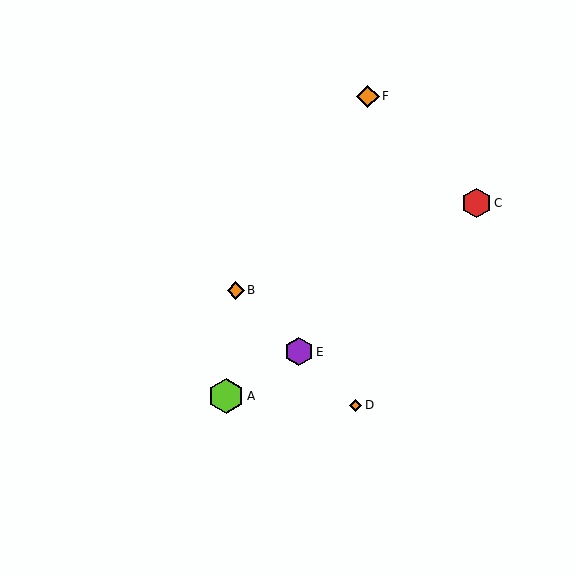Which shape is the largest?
The lime hexagon (labeled A) is the largest.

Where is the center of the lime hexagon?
The center of the lime hexagon is at (226, 396).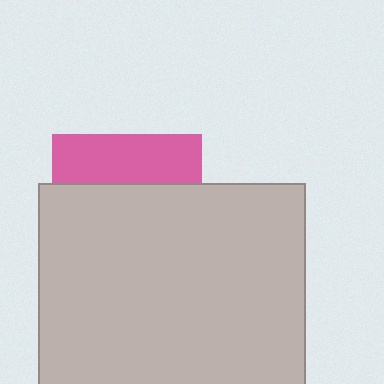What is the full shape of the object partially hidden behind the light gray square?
The partially hidden object is a pink square.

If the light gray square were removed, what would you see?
You would see the complete pink square.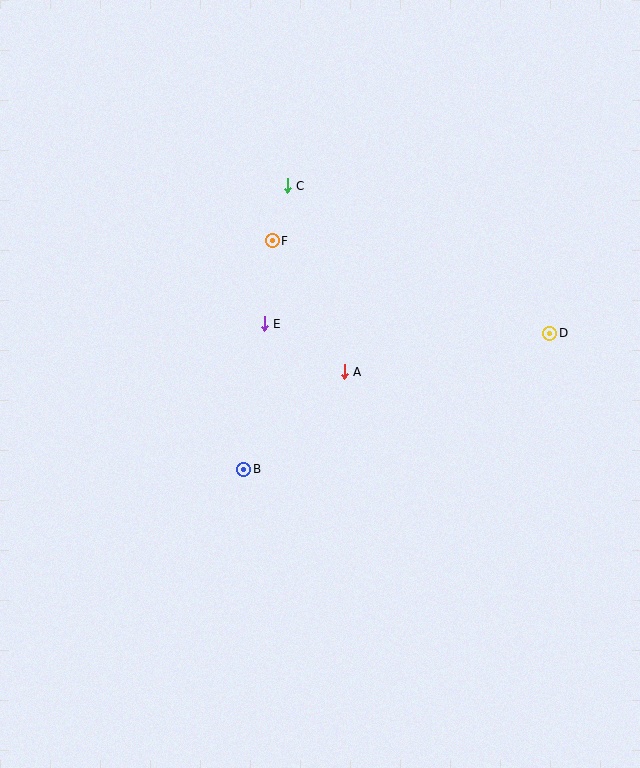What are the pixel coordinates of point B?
Point B is at (244, 469).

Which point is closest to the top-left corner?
Point C is closest to the top-left corner.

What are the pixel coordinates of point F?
Point F is at (272, 241).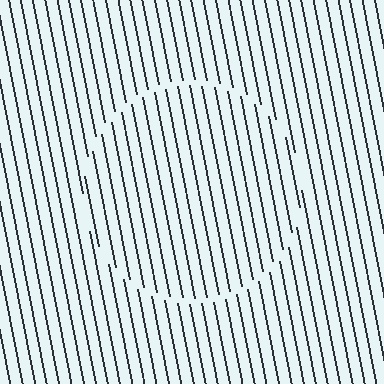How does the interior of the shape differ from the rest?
The interior of the shape contains the same grating, shifted by half a period — the contour is defined by the phase discontinuity where line-ends from the inner and outer gratings abut.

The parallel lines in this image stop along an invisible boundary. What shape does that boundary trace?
An illusory circle. The interior of the shape contains the same grating, shifted by half a period — the contour is defined by the phase discontinuity where line-ends from the inner and outer gratings abut.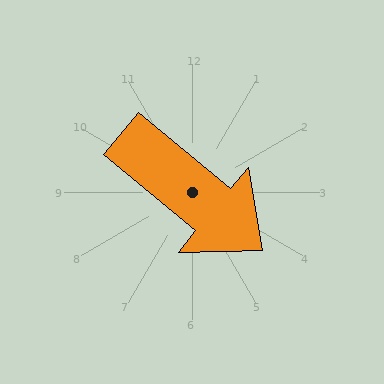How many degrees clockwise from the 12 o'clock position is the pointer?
Approximately 130 degrees.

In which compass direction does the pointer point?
Southeast.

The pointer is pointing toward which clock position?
Roughly 4 o'clock.